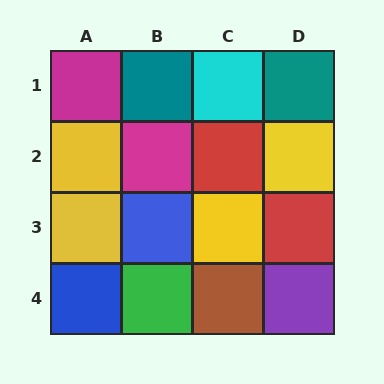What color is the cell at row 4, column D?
Purple.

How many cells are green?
1 cell is green.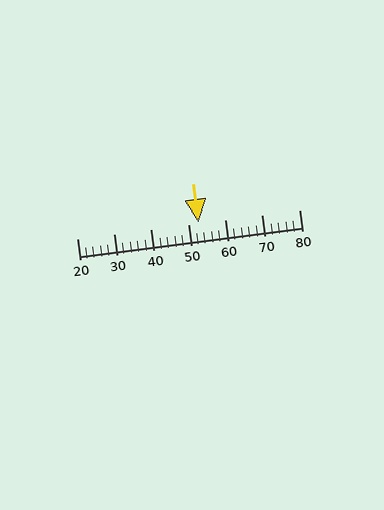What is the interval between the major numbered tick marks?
The major tick marks are spaced 10 units apart.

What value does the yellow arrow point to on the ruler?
The yellow arrow points to approximately 53.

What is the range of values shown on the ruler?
The ruler shows values from 20 to 80.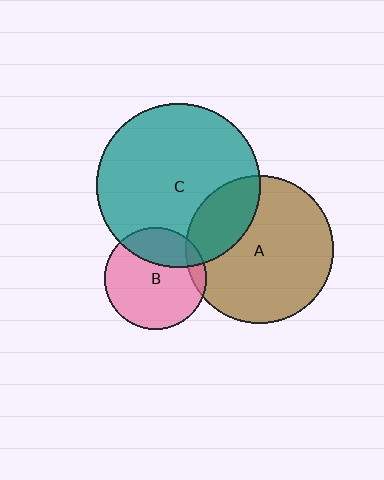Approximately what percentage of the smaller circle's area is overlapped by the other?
Approximately 25%.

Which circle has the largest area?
Circle C (teal).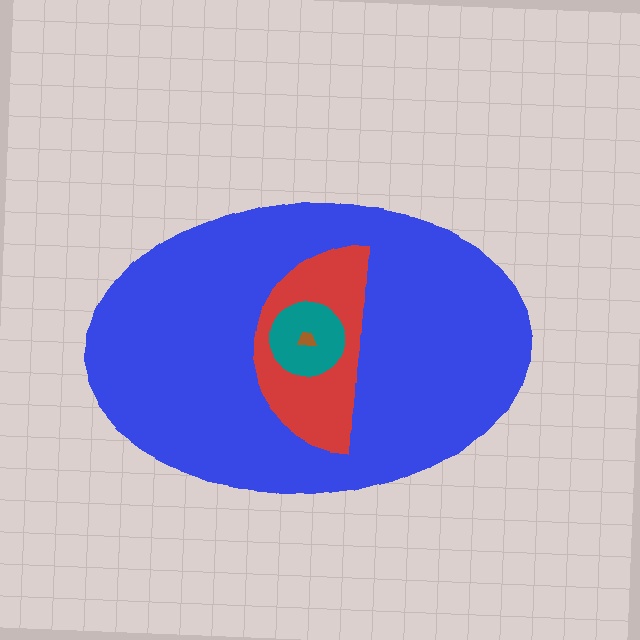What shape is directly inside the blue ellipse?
The red semicircle.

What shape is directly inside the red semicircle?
The teal circle.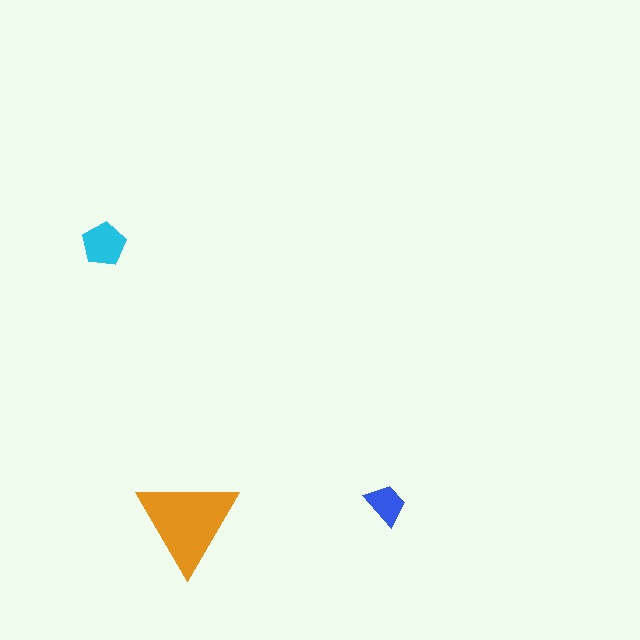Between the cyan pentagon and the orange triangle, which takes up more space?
The orange triangle.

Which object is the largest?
The orange triangle.